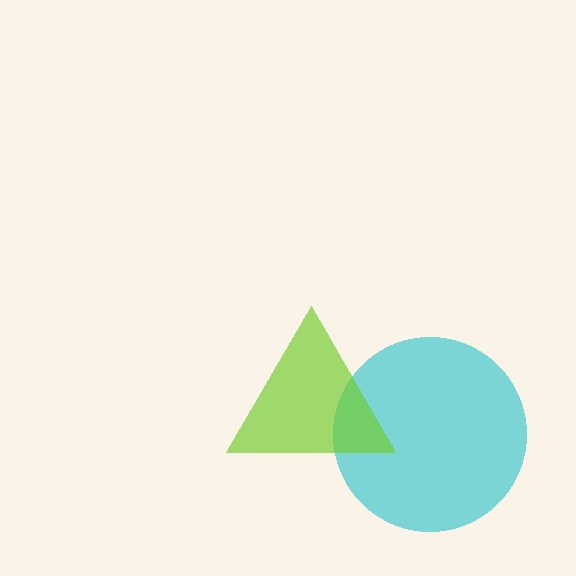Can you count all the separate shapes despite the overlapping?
Yes, there are 2 separate shapes.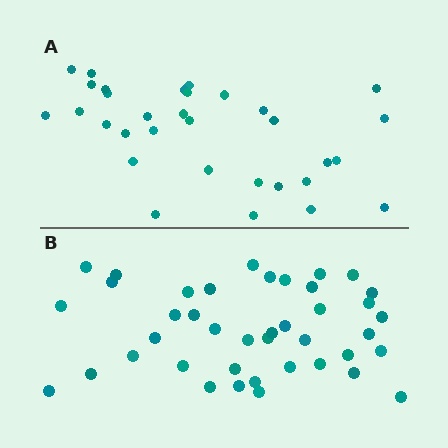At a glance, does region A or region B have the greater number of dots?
Region B (the bottom region) has more dots.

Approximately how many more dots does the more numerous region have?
Region B has roughly 8 or so more dots than region A.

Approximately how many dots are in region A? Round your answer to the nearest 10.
About 30 dots. (The exact count is 32, which rounds to 30.)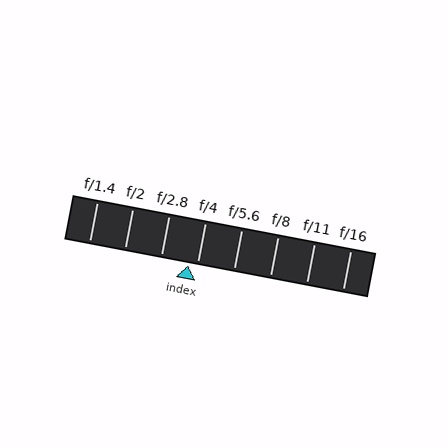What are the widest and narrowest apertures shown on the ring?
The widest aperture shown is f/1.4 and the narrowest is f/16.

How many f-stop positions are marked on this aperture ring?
There are 8 f-stop positions marked.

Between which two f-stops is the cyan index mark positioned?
The index mark is between f/2.8 and f/4.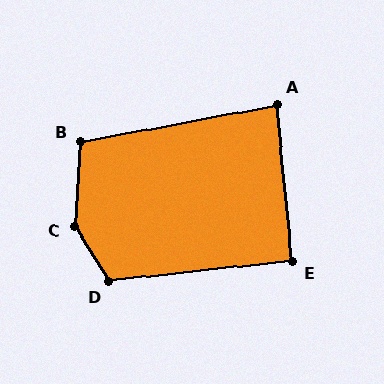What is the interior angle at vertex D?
Approximately 115 degrees (obtuse).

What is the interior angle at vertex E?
Approximately 91 degrees (approximately right).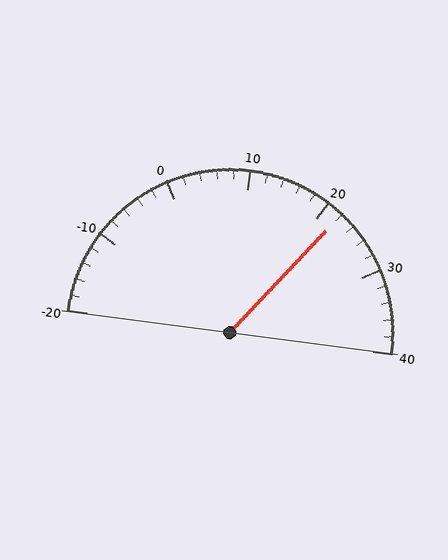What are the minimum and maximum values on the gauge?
The gauge ranges from -20 to 40.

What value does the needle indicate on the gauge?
The needle indicates approximately 22.